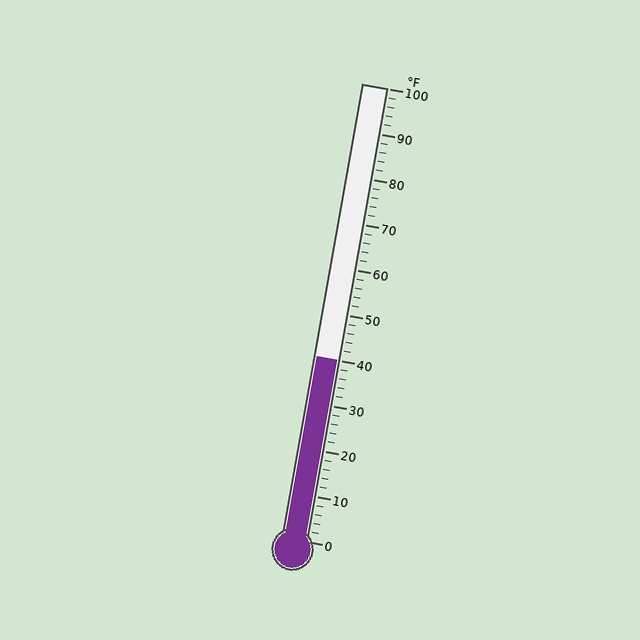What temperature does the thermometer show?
The thermometer shows approximately 40°F.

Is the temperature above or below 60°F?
The temperature is below 60°F.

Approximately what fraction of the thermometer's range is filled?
The thermometer is filled to approximately 40% of its range.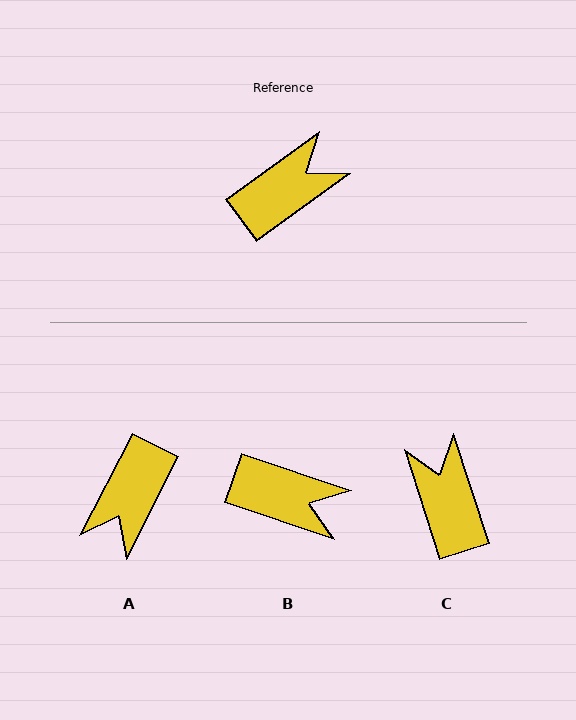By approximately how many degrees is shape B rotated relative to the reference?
Approximately 54 degrees clockwise.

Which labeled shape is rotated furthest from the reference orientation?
A, about 153 degrees away.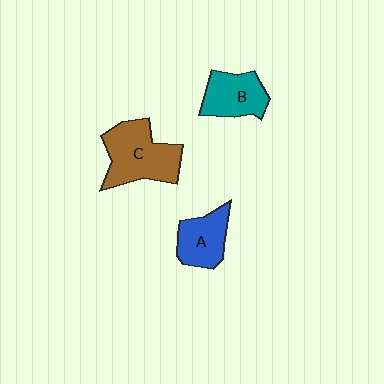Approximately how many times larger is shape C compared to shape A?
Approximately 1.5 times.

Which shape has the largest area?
Shape C (brown).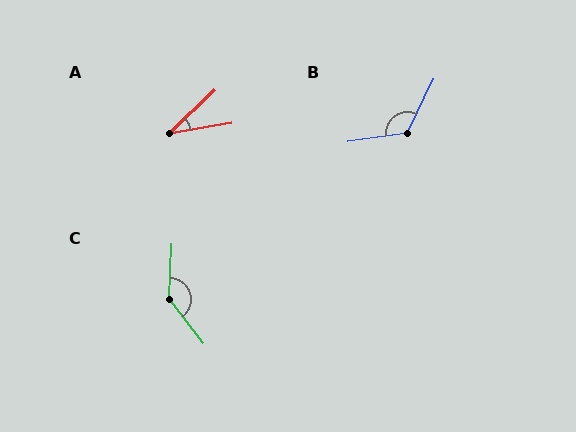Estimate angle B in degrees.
Approximately 124 degrees.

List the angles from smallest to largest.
A (34°), B (124°), C (139°).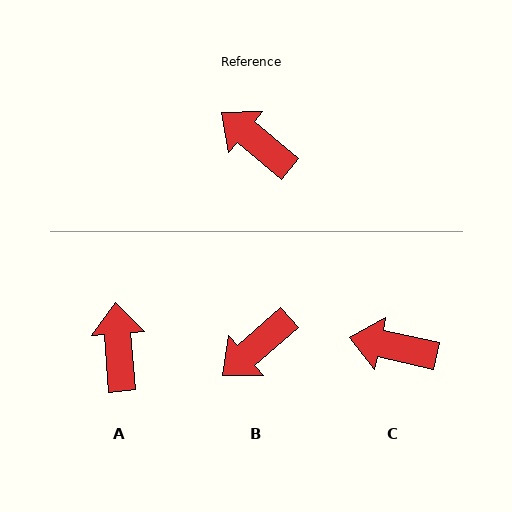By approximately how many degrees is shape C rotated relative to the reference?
Approximately 27 degrees counter-clockwise.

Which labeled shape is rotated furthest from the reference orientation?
B, about 80 degrees away.